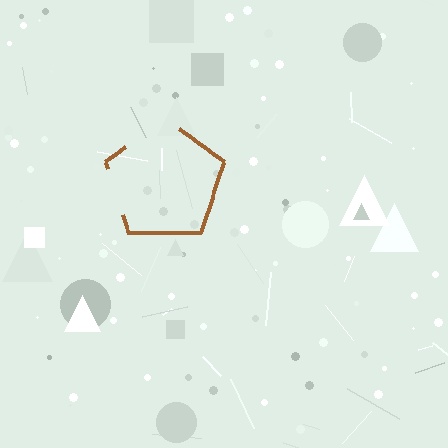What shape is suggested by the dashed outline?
The dashed outline suggests a pentagon.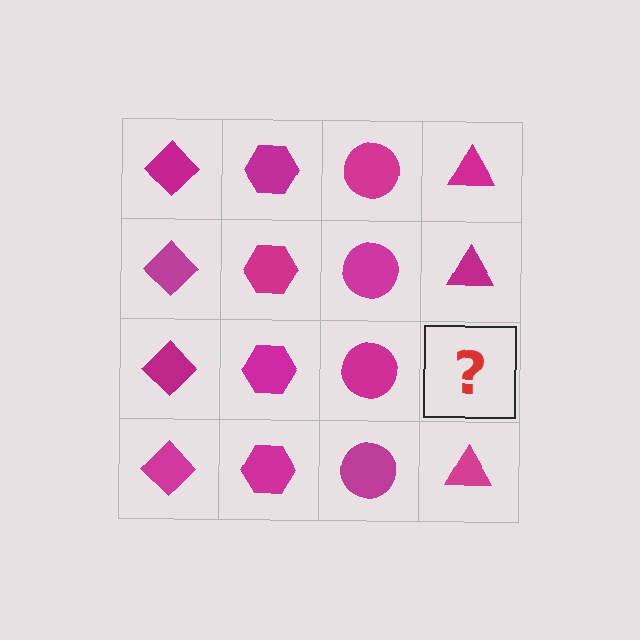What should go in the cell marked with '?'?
The missing cell should contain a magenta triangle.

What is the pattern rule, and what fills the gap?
The rule is that each column has a consistent shape. The gap should be filled with a magenta triangle.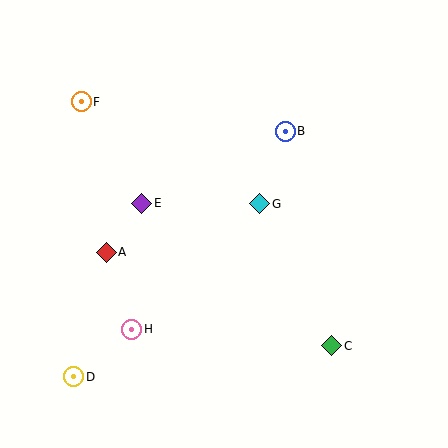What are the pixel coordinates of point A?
Point A is at (106, 252).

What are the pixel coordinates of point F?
Point F is at (81, 102).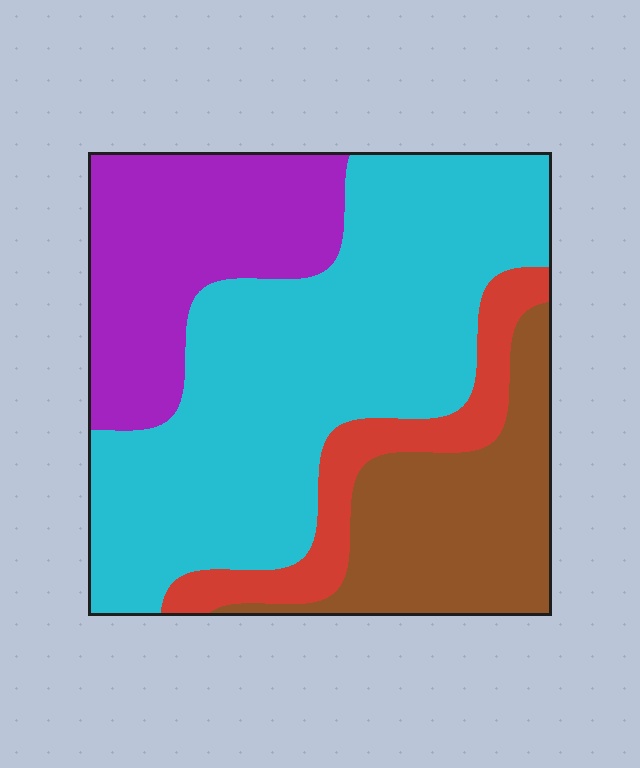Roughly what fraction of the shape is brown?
Brown covers around 20% of the shape.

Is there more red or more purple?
Purple.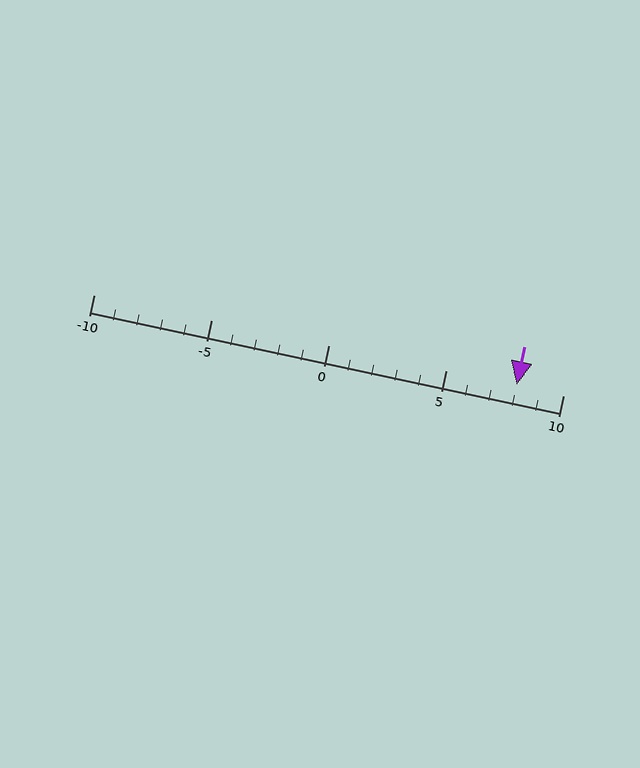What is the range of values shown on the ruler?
The ruler shows values from -10 to 10.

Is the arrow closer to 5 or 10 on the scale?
The arrow is closer to 10.